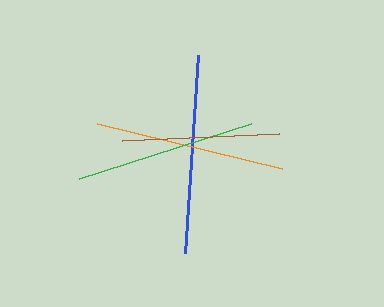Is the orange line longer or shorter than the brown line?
The orange line is longer than the brown line.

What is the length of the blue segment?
The blue segment is approximately 198 pixels long.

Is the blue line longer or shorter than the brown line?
The blue line is longer than the brown line.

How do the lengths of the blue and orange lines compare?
The blue and orange lines are approximately the same length.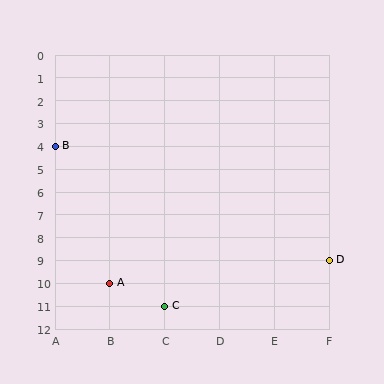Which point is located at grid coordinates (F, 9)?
Point D is at (F, 9).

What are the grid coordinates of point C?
Point C is at grid coordinates (C, 11).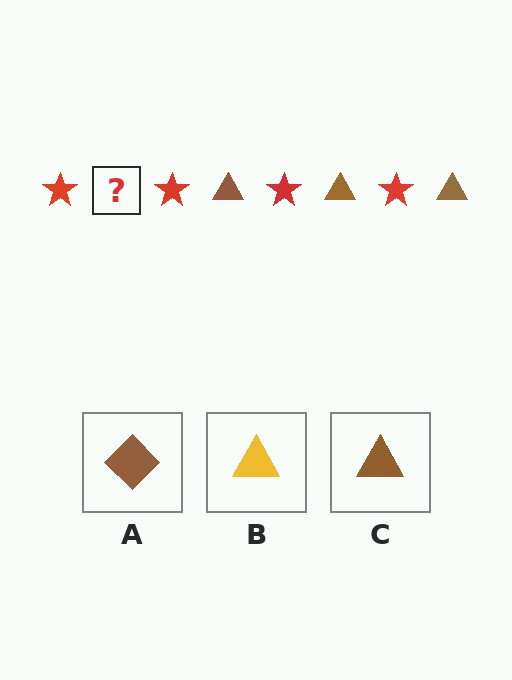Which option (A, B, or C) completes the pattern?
C.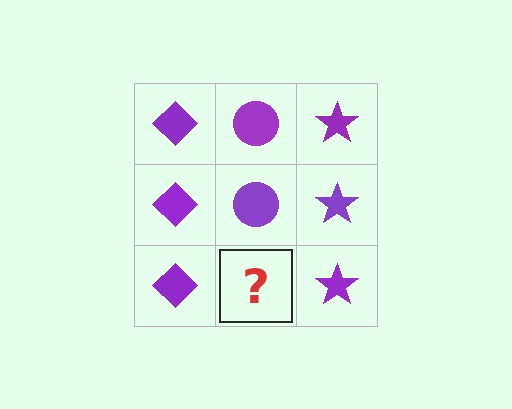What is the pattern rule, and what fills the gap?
The rule is that each column has a consistent shape. The gap should be filled with a purple circle.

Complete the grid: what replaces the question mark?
The question mark should be replaced with a purple circle.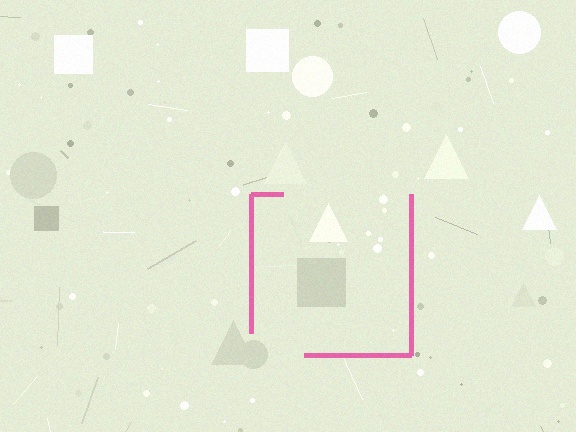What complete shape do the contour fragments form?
The contour fragments form a square.